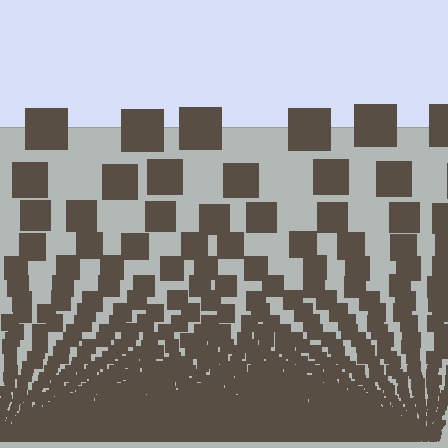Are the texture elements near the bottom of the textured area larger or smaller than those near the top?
Smaller. The gradient is inverted — elements near the bottom are smaller and denser.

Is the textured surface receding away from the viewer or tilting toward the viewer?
The surface appears to tilt toward the viewer. Texture elements get larger and sparser toward the top.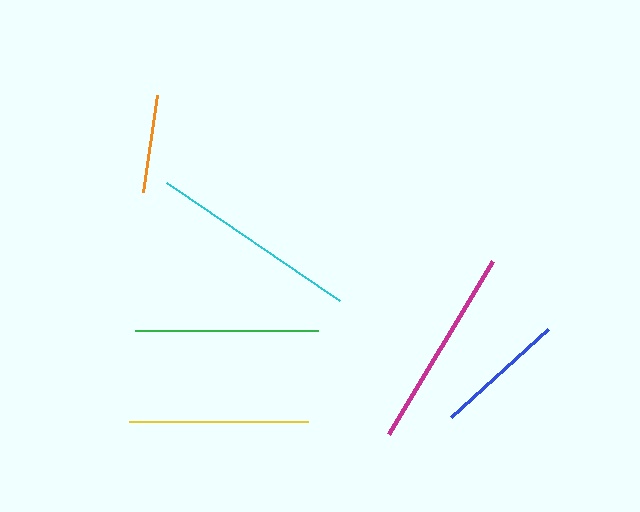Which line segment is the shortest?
The orange line is the shortest at approximately 98 pixels.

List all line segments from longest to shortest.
From longest to shortest: cyan, magenta, green, yellow, blue, orange.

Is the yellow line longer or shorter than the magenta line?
The magenta line is longer than the yellow line.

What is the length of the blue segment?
The blue segment is approximately 132 pixels long.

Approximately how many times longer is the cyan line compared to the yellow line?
The cyan line is approximately 1.2 times the length of the yellow line.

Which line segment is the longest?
The cyan line is the longest at approximately 209 pixels.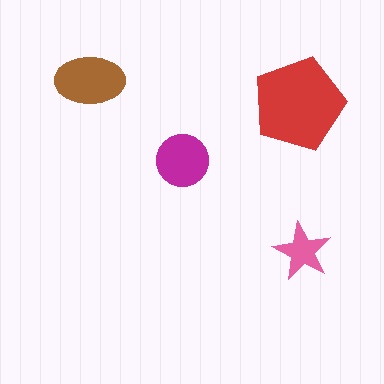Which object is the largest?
The red pentagon.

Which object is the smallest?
The pink star.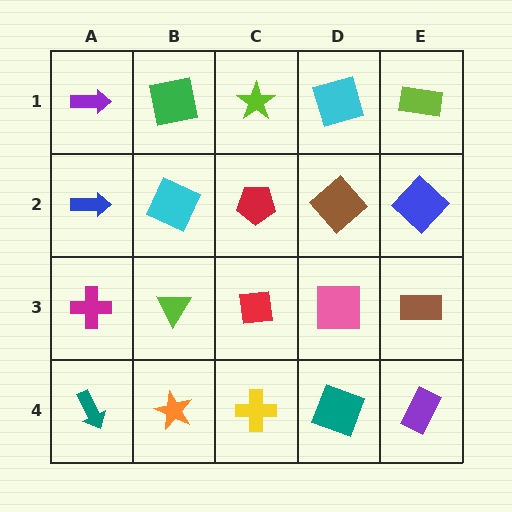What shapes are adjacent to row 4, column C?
A red square (row 3, column C), an orange star (row 4, column B), a teal square (row 4, column D).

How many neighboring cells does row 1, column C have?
3.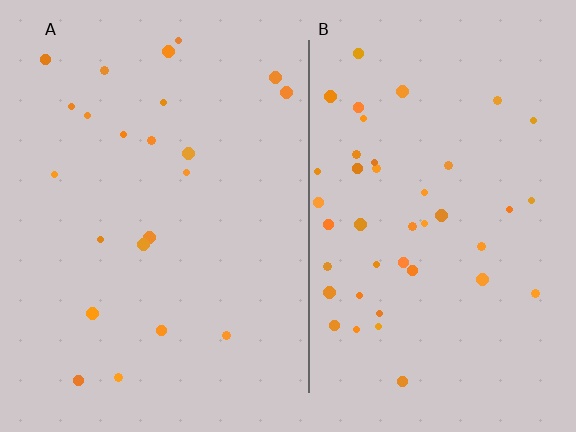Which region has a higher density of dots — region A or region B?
B (the right).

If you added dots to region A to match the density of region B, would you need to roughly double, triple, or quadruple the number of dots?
Approximately double.